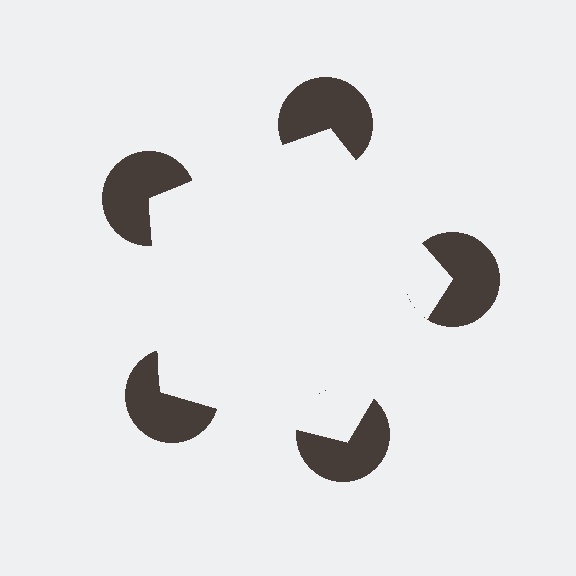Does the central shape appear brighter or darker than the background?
It typically appears slightly brighter than the background, even though no actual brightness change is drawn.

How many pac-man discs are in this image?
There are 5 — one at each vertex of the illusory pentagon.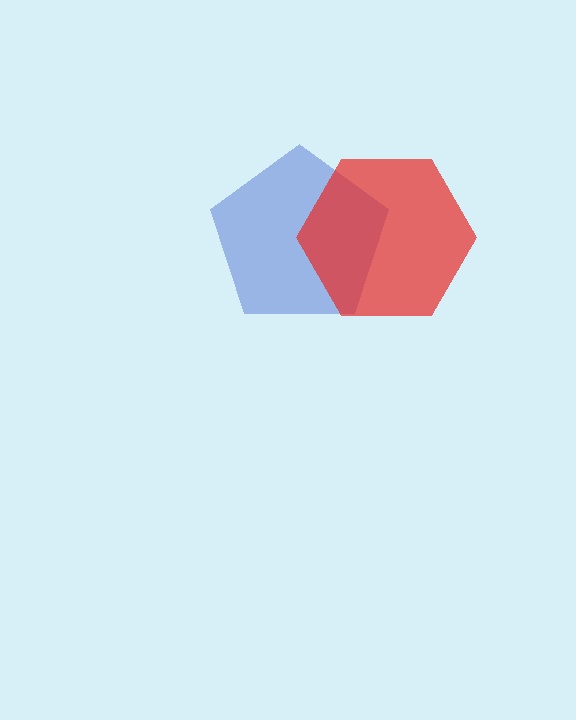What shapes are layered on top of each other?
The layered shapes are: a blue pentagon, a red hexagon.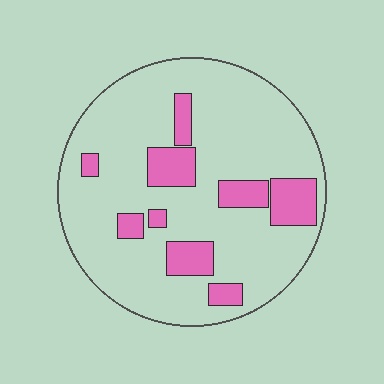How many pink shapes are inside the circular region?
9.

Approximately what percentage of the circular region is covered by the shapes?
Approximately 20%.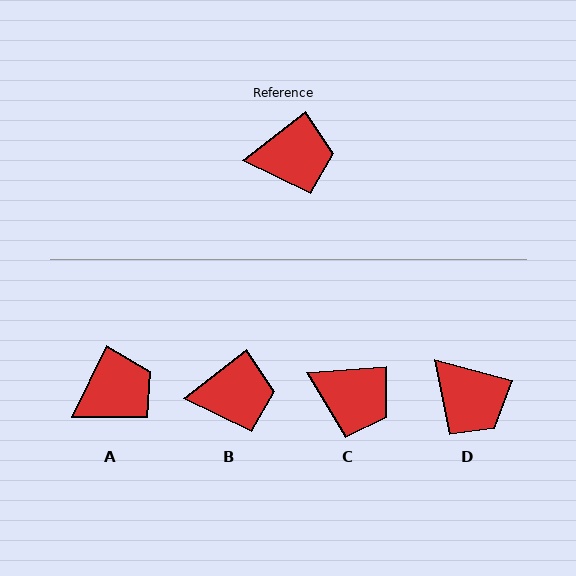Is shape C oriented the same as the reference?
No, it is off by about 33 degrees.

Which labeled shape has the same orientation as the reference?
B.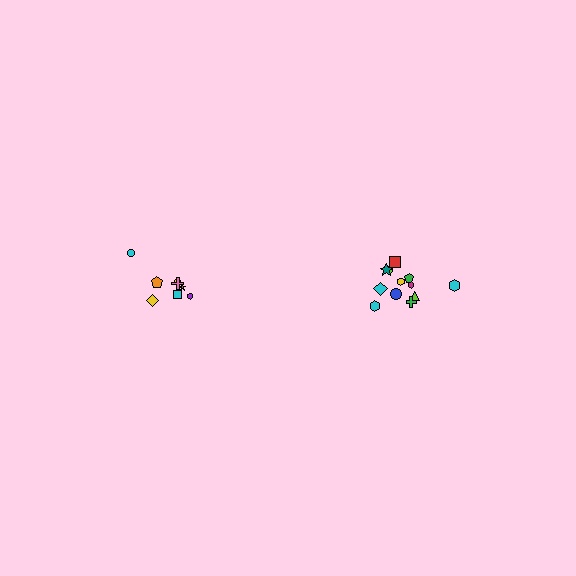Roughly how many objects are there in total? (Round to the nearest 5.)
Roughly 20 objects in total.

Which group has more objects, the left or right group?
The right group.